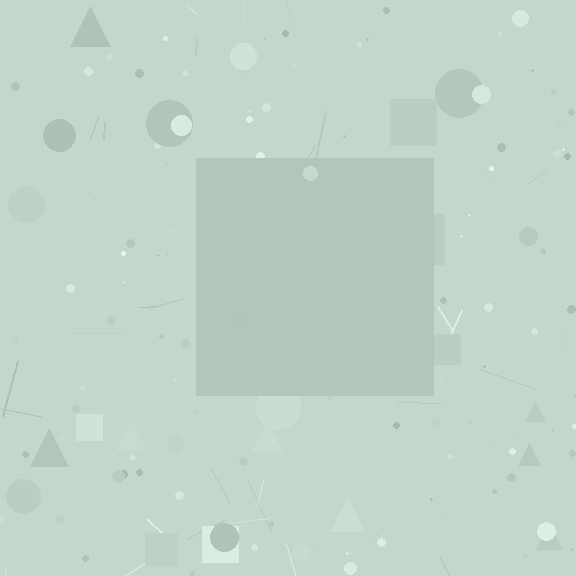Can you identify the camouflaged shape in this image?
The camouflaged shape is a square.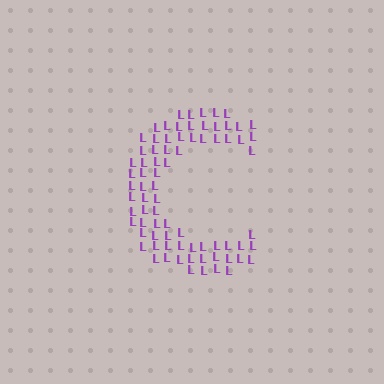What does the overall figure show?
The overall figure shows the letter C.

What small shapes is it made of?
It is made of small letter L's.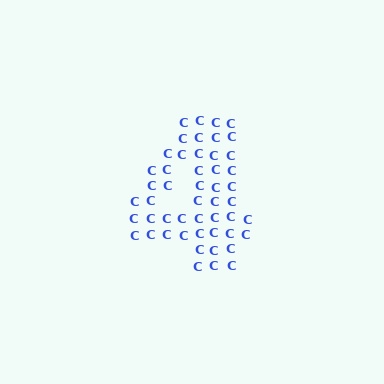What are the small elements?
The small elements are letter C's.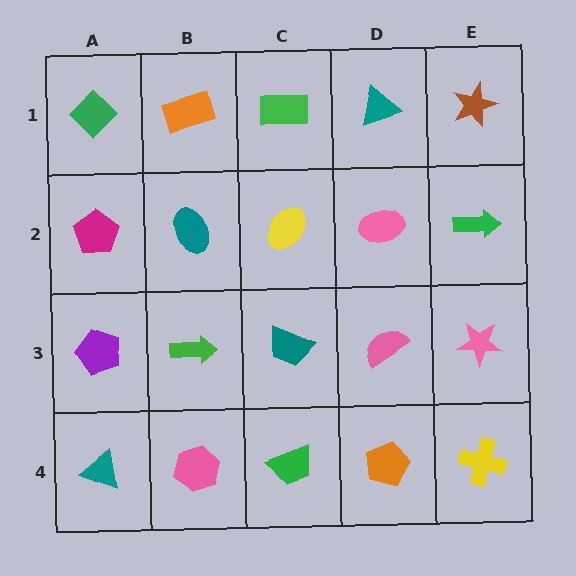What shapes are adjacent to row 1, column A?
A magenta pentagon (row 2, column A), an orange rectangle (row 1, column B).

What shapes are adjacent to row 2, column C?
A green rectangle (row 1, column C), a teal trapezoid (row 3, column C), a teal ellipse (row 2, column B), a pink ellipse (row 2, column D).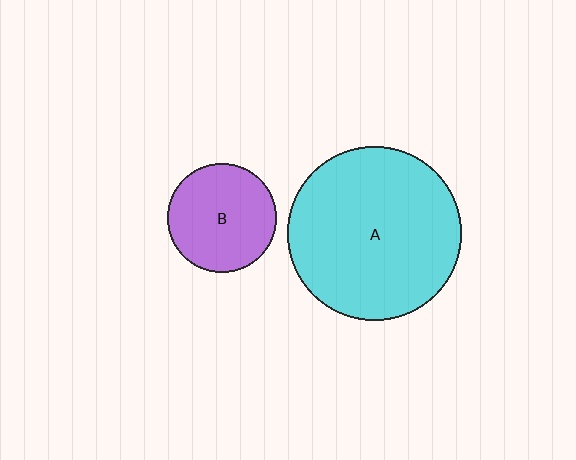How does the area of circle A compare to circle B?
Approximately 2.5 times.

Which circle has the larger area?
Circle A (cyan).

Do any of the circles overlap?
No, none of the circles overlap.